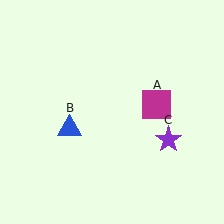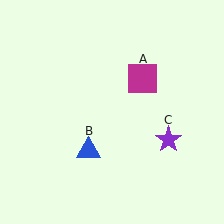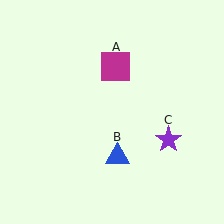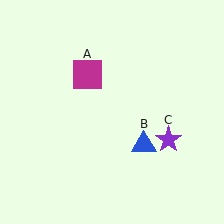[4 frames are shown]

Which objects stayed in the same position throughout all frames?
Purple star (object C) remained stationary.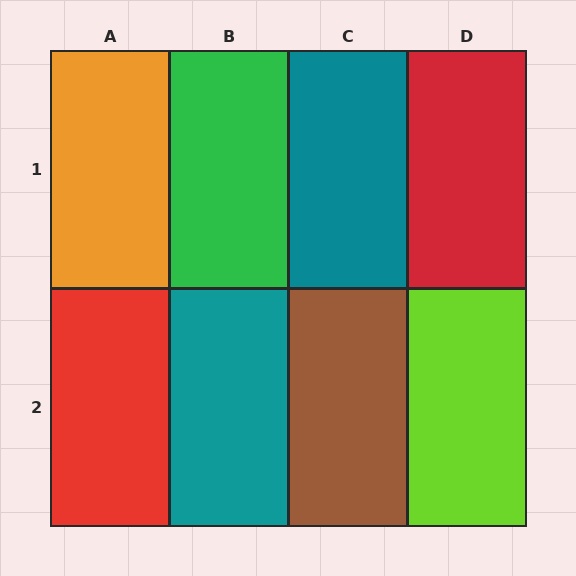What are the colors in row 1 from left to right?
Orange, green, teal, red.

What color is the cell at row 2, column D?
Lime.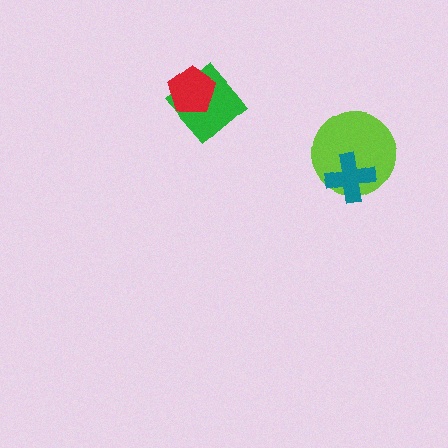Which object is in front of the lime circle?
The teal cross is in front of the lime circle.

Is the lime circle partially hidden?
Yes, it is partially covered by another shape.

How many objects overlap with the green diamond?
1 object overlaps with the green diamond.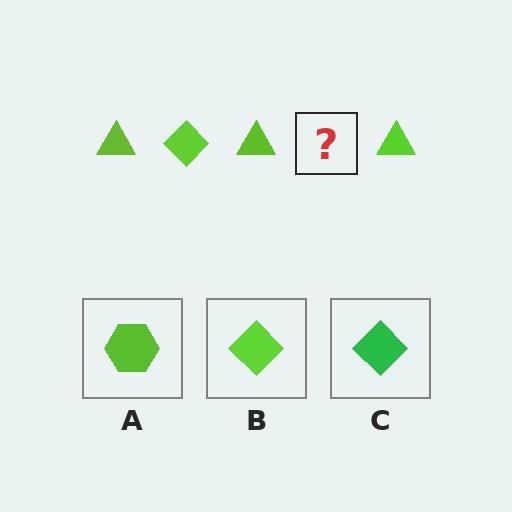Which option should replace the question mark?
Option B.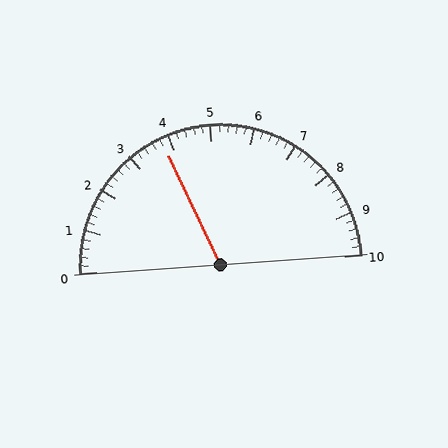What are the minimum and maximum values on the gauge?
The gauge ranges from 0 to 10.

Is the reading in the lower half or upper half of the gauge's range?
The reading is in the lower half of the range (0 to 10).